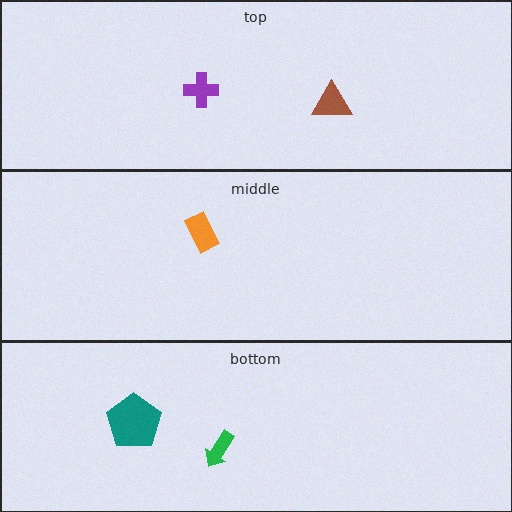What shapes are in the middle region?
The orange rectangle.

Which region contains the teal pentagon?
The bottom region.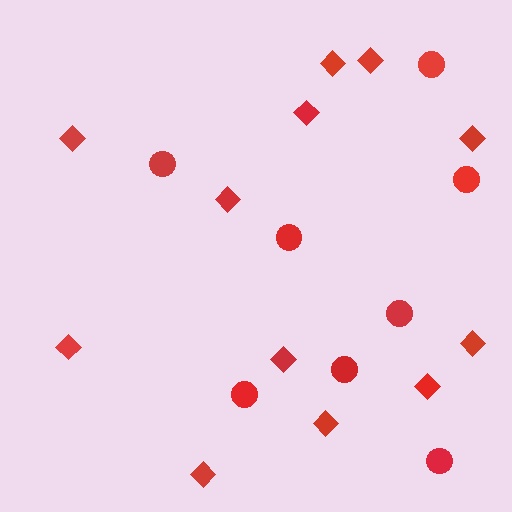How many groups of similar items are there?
There are 2 groups: one group of circles (8) and one group of diamonds (12).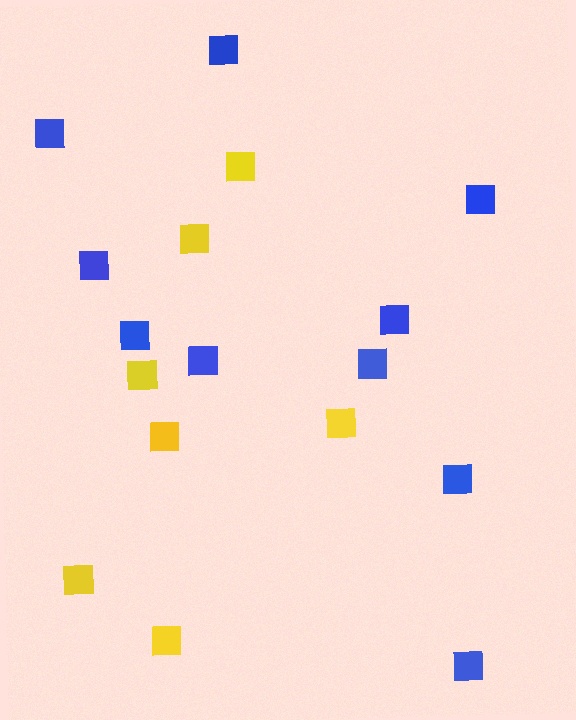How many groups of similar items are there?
There are 2 groups: one group of yellow squares (7) and one group of blue squares (10).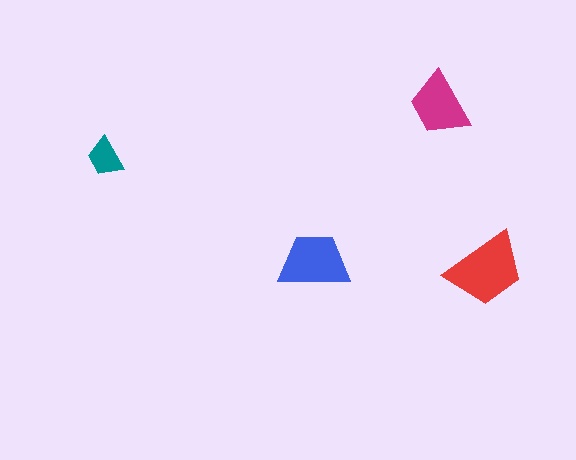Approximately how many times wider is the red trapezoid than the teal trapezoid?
About 2 times wider.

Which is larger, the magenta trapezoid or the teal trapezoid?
The magenta one.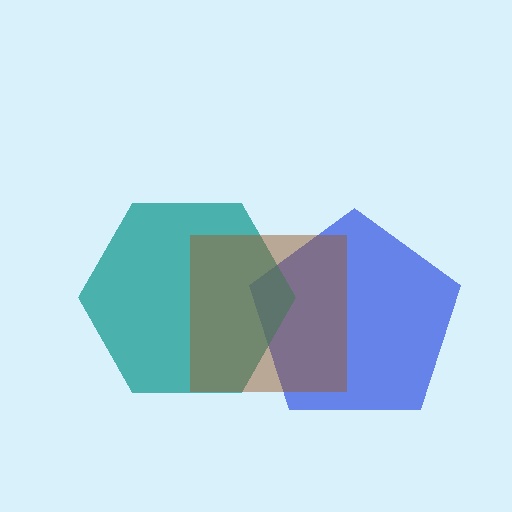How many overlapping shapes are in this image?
There are 3 overlapping shapes in the image.